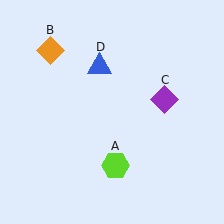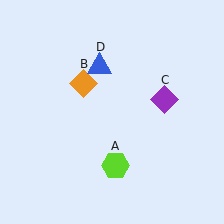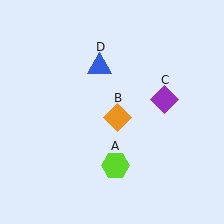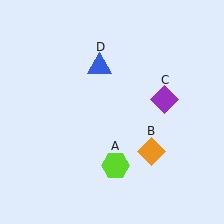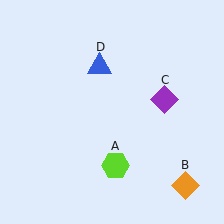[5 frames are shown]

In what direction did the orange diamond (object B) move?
The orange diamond (object B) moved down and to the right.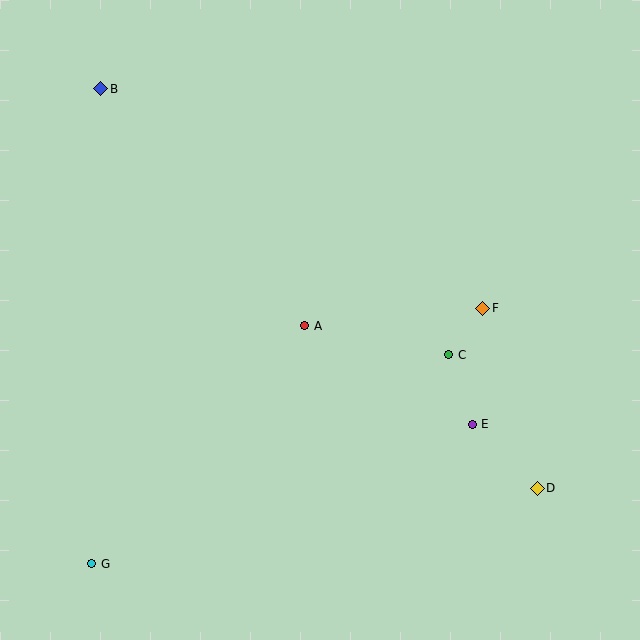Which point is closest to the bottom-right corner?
Point D is closest to the bottom-right corner.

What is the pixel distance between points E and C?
The distance between E and C is 73 pixels.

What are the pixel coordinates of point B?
Point B is at (101, 89).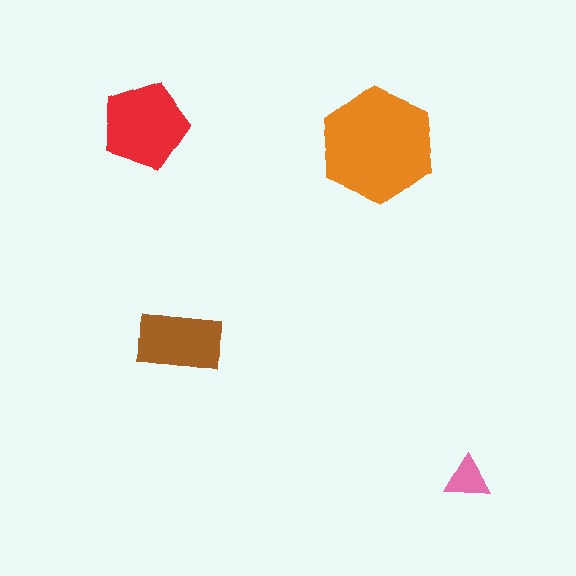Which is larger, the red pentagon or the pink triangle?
The red pentagon.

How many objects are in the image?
There are 4 objects in the image.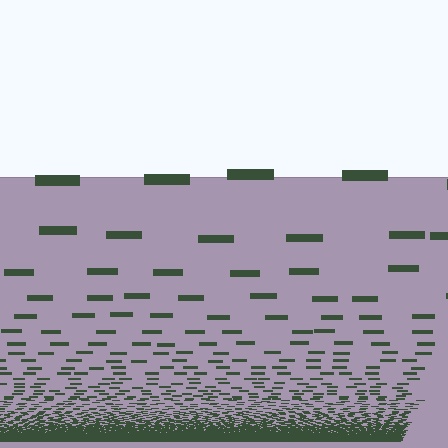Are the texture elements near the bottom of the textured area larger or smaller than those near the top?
Smaller. The gradient is inverted — elements near the bottom are smaller and denser.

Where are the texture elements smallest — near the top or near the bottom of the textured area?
Near the bottom.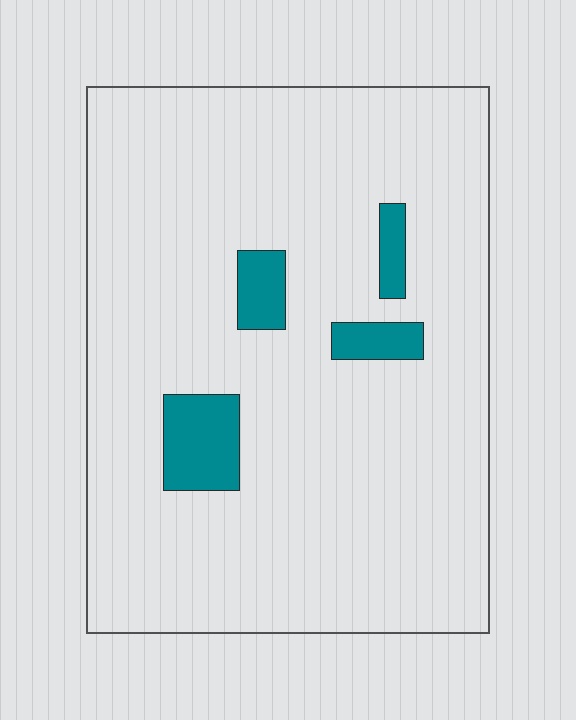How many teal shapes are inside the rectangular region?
4.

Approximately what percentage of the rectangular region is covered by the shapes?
Approximately 10%.